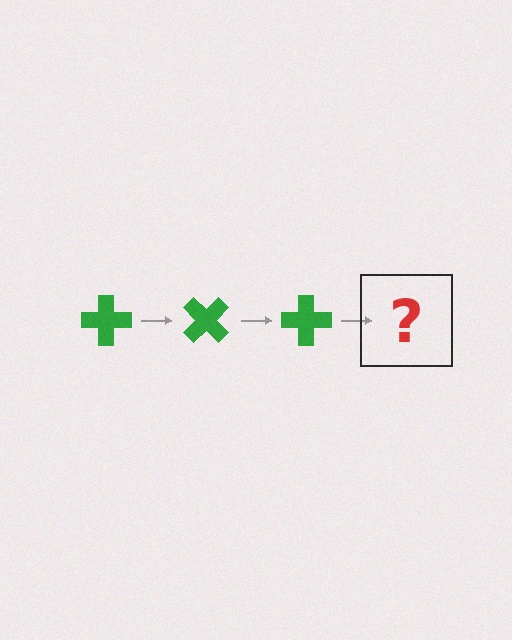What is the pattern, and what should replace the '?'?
The pattern is that the cross rotates 45 degrees each step. The '?' should be a green cross rotated 135 degrees.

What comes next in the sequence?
The next element should be a green cross rotated 135 degrees.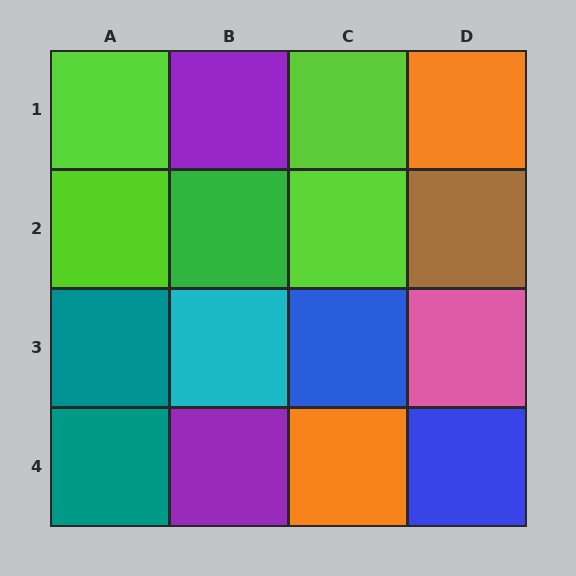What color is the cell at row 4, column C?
Orange.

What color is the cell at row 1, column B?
Purple.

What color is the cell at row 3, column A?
Teal.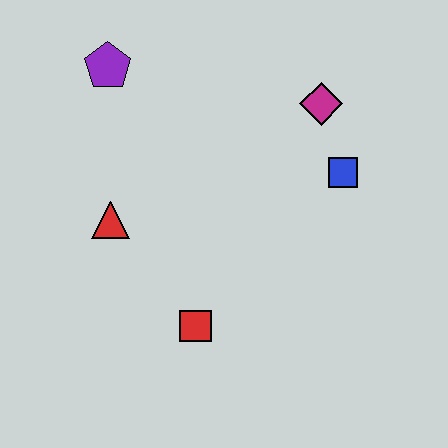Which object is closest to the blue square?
The magenta diamond is closest to the blue square.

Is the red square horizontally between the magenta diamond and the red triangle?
Yes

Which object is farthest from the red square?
The purple pentagon is farthest from the red square.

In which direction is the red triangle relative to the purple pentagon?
The red triangle is below the purple pentagon.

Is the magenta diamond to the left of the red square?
No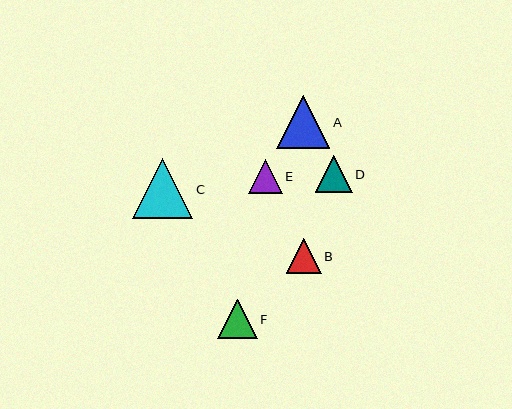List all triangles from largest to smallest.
From largest to smallest: C, A, F, D, B, E.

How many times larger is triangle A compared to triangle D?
Triangle A is approximately 1.4 times the size of triangle D.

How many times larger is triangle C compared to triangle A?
Triangle C is approximately 1.1 times the size of triangle A.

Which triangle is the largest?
Triangle C is the largest with a size of approximately 60 pixels.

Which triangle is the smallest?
Triangle E is the smallest with a size of approximately 34 pixels.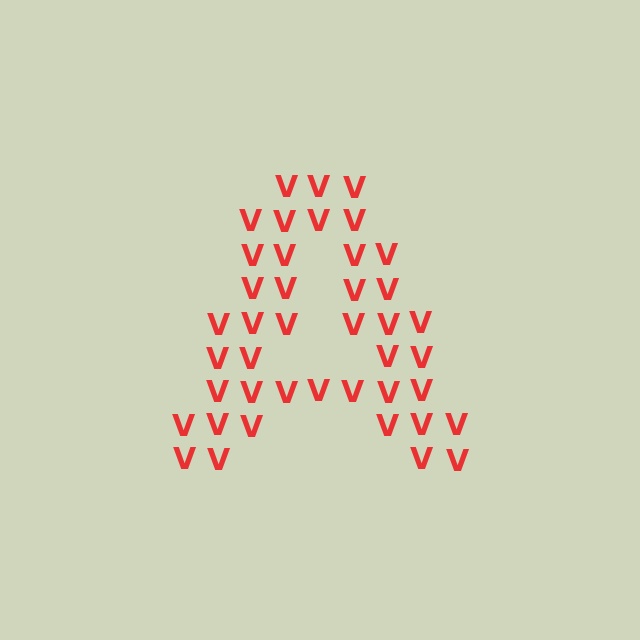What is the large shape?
The large shape is the letter A.